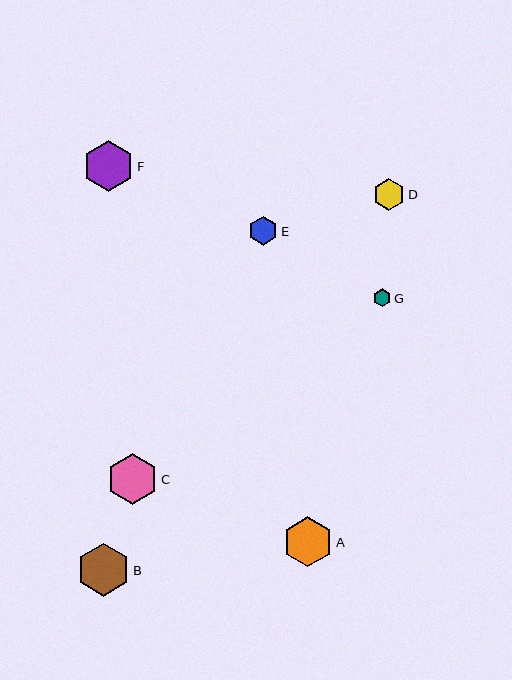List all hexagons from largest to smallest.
From largest to smallest: B, F, C, A, D, E, G.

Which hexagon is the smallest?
Hexagon G is the smallest with a size of approximately 18 pixels.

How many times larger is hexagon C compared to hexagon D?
Hexagon C is approximately 1.6 times the size of hexagon D.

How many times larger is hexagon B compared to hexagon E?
Hexagon B is approximately 1.8 times the size of hexagon E.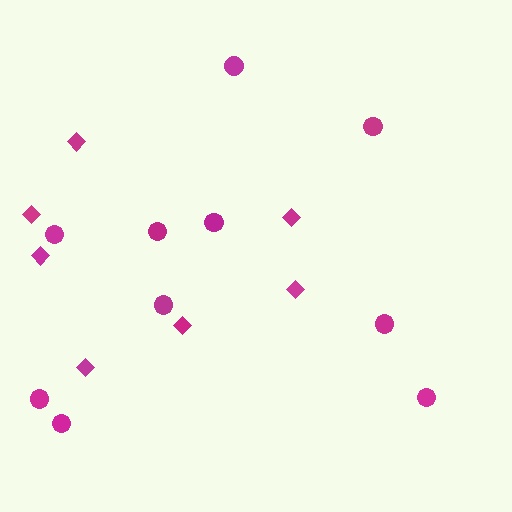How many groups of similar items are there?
There are 2 groups: one group of diamonds (7) and one group of circles (10).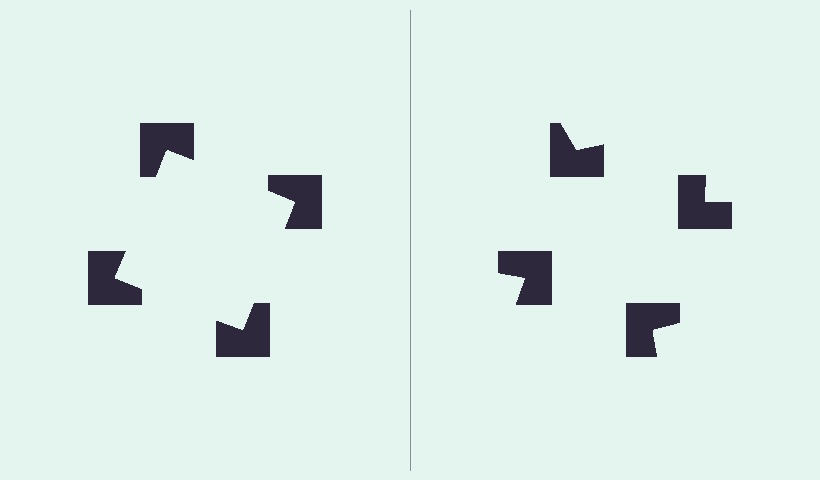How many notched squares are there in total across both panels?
8 — 4 on each side.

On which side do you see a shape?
An illusory square appears on the left side. On the right side the wedge cuts are rotated, so no coherent shape forms.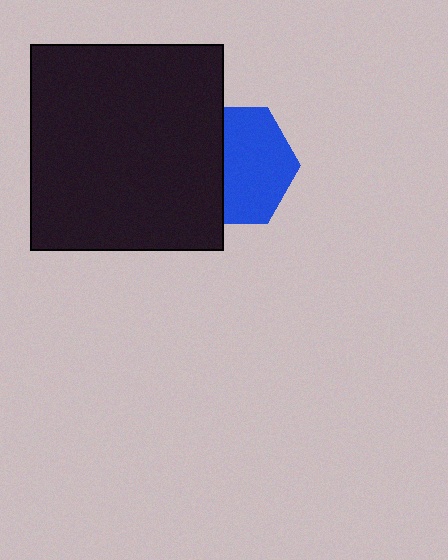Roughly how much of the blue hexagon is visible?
About half of it is visible (roughly 60%).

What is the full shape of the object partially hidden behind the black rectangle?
The partially hidden object is a blue hexagon.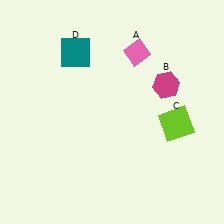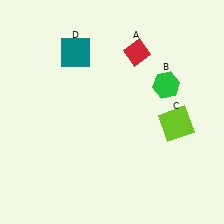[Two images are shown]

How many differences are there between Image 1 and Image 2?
There are 2 differences between the two images.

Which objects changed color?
A changed from pink to red. B changed from magenta to green.